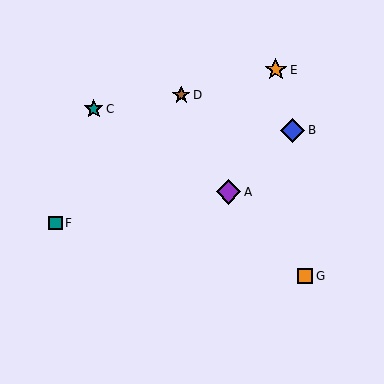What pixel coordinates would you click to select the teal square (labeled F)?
Click at (56, 223) to select the teal square F.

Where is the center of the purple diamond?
The center of the purple diamond is at (229, 192).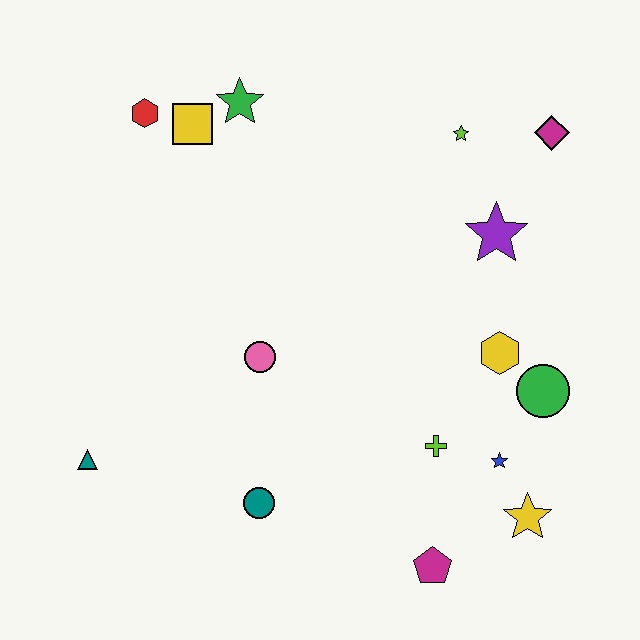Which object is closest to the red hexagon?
The yellow square is closest to the red hexagon.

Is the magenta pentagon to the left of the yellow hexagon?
Yes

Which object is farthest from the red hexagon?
The yellow star is farthest from the red hexagon.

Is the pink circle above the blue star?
Yes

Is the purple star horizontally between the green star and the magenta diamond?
Yes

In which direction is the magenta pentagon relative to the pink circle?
The magenta pentagon is below the pink circle.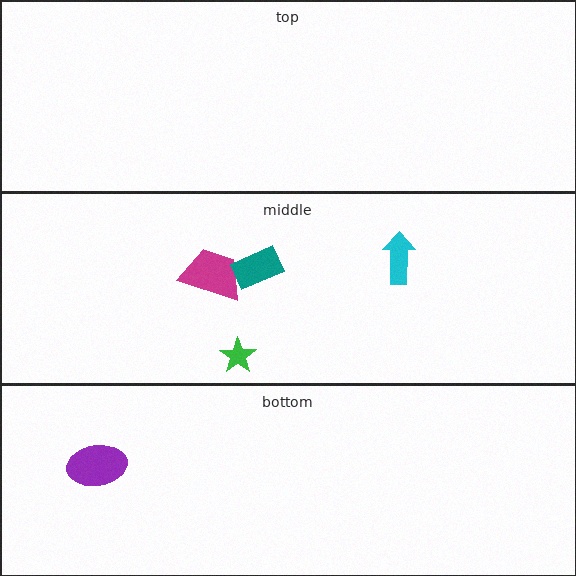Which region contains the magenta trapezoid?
The middle region.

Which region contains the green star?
The middle region.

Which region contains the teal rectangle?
The middle region.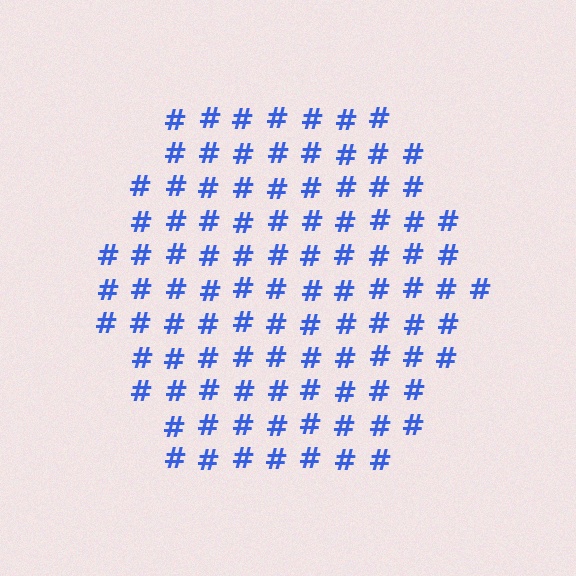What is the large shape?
The large shape is a hexagon.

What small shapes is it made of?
It is made of small hash symbols.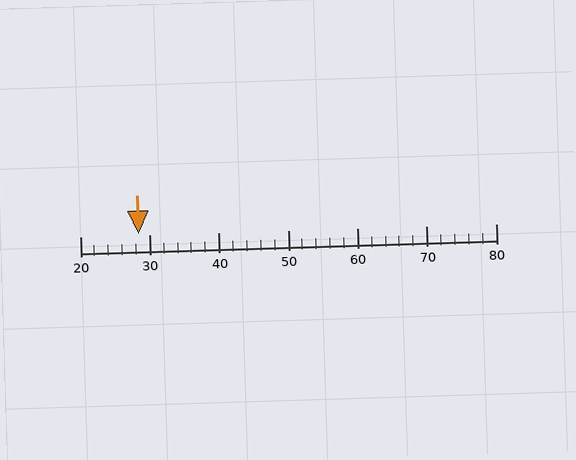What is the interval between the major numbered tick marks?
The major tick marks are spaced 10 units apart.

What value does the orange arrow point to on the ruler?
The orange arrow points to approximately 28.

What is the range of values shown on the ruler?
The ruler shows values from 20 to 80.